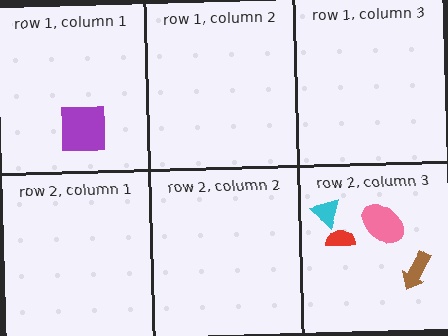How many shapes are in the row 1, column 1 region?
1.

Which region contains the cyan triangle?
The row 2, column 3 region.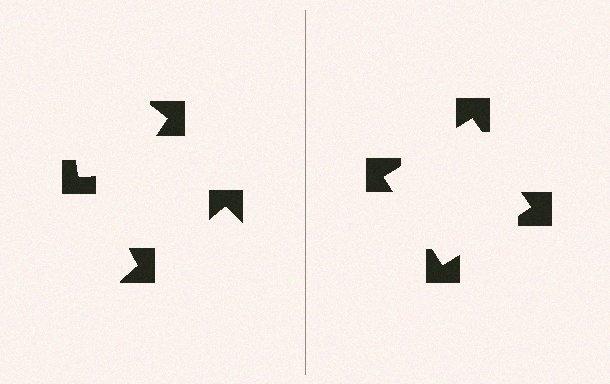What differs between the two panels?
The notched squares are positioned identically on both sides; only the wedge orientations differ. On the right they align to a square; on the left they are misaligned.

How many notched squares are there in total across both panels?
8 — 4 on each side.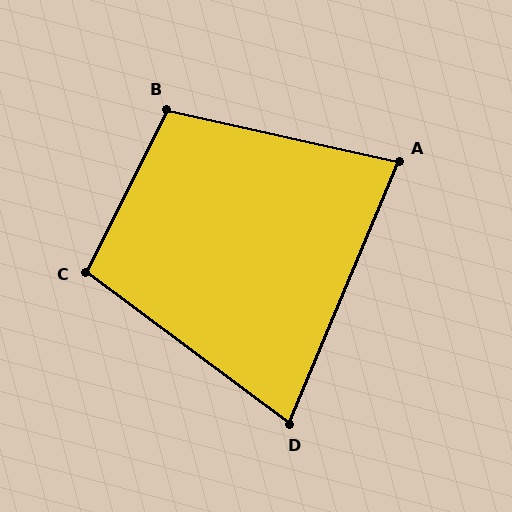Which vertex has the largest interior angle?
B, at approximately 104 degrees.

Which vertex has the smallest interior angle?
D, at approximately 76 degrees.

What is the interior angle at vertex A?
Approximately 80 degrees (acute).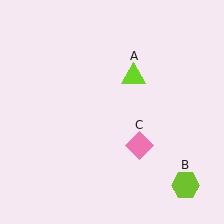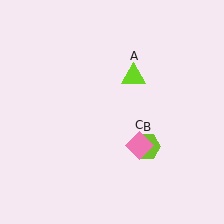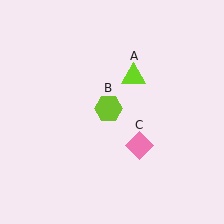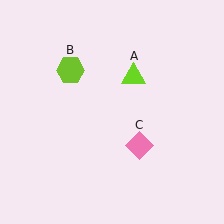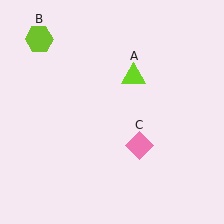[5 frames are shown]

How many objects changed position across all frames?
1 object changed position: lime hexagon (object B).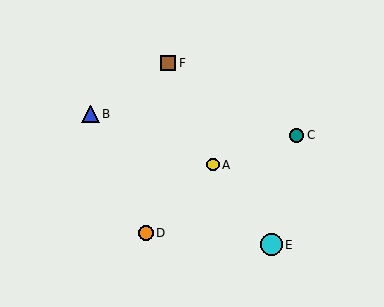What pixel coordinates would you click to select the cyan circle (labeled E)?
Click at (272, 245) to select the cyan circle E.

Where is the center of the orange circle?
The center of the orange circle is at (146, 233).